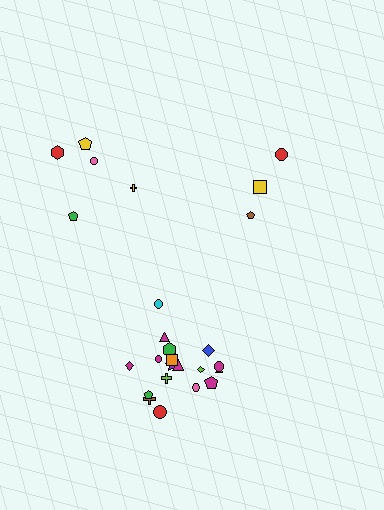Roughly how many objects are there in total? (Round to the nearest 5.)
Roughly 25 objects in total.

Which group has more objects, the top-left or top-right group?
The top-left group.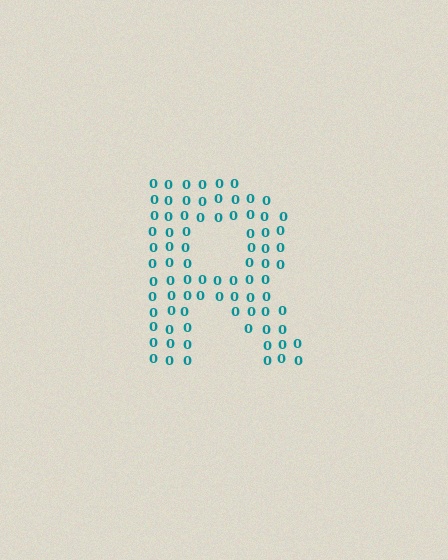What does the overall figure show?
The overall figure shows the letter R.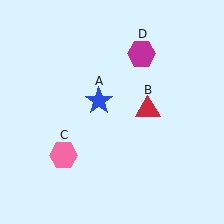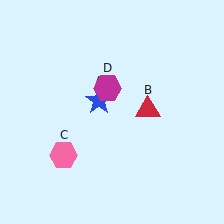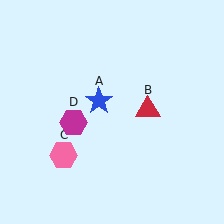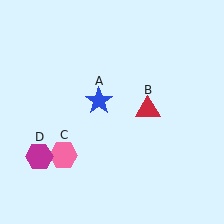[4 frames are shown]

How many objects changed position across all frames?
1 object changed position: magenta hexagon (object D).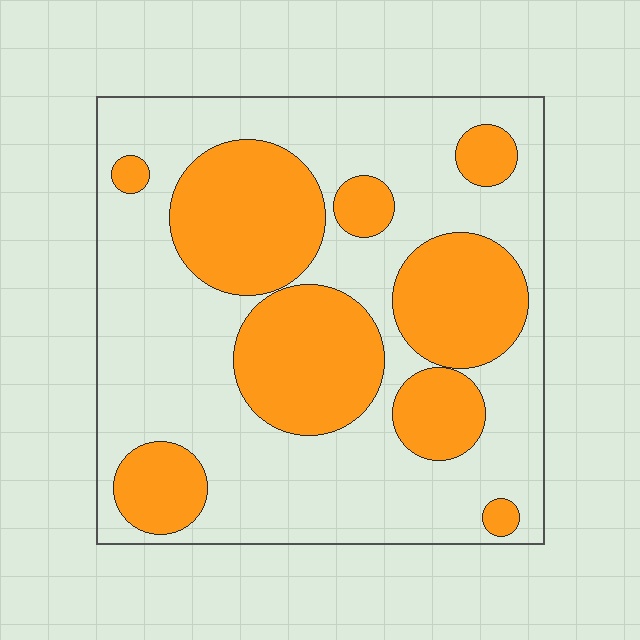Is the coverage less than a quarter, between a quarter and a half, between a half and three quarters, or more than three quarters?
Between a quarter and a half.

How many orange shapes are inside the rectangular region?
9.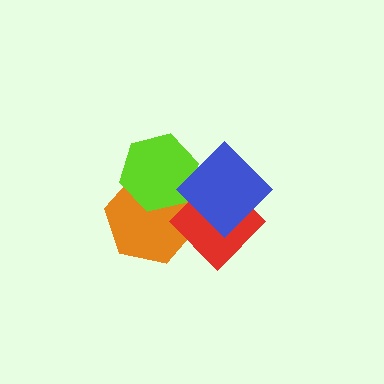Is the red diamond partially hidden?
Yes, it is partially covered by another shape.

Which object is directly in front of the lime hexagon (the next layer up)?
The red diamond is directly in front of the lime hexagon.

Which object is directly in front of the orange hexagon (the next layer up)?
The lime hexagon is directly in front of the orange hexagon.